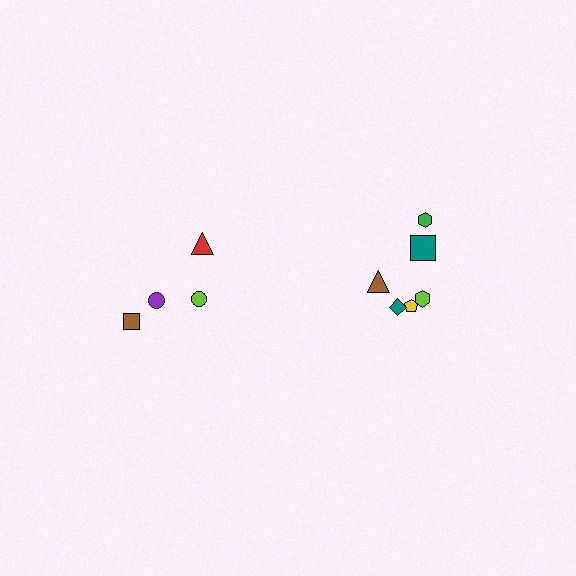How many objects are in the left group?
There are 4 objects.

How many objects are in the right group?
There are 6 objects.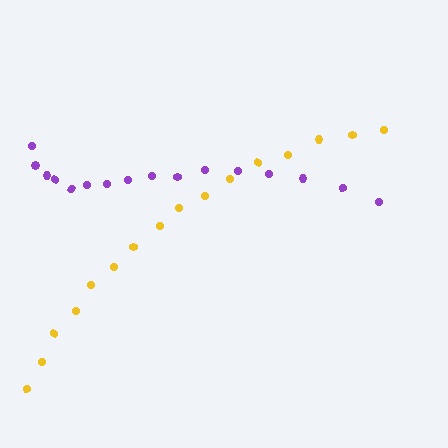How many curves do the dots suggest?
There are 2 distinct paths.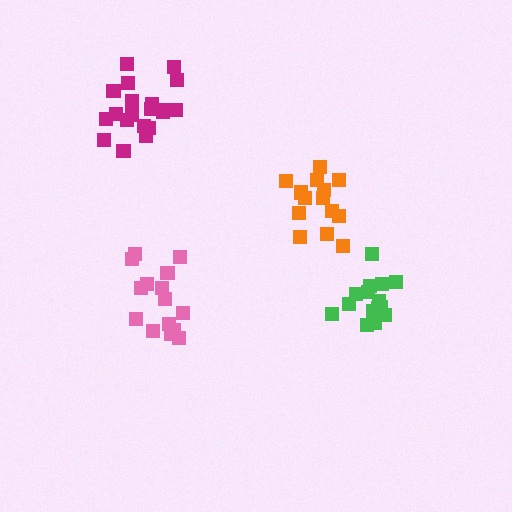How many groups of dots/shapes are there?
There are 4 groups.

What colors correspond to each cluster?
The clusters are colored: orange, pink, magenta, green.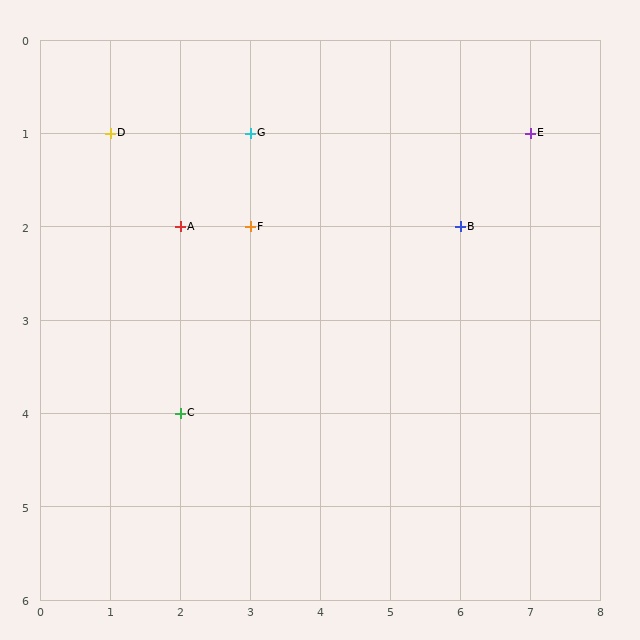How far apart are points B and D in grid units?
Points B and D are 5 columns and 1 row apart (about 5.1 grid units diagonally).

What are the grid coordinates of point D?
Point D is at grid coordinates (1, 1).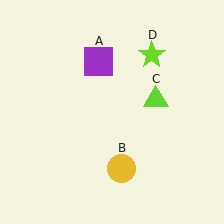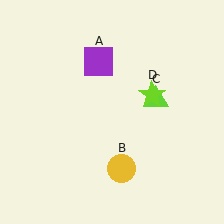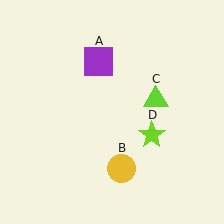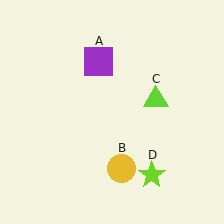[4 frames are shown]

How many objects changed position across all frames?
1 object changed position: lime star (object D).